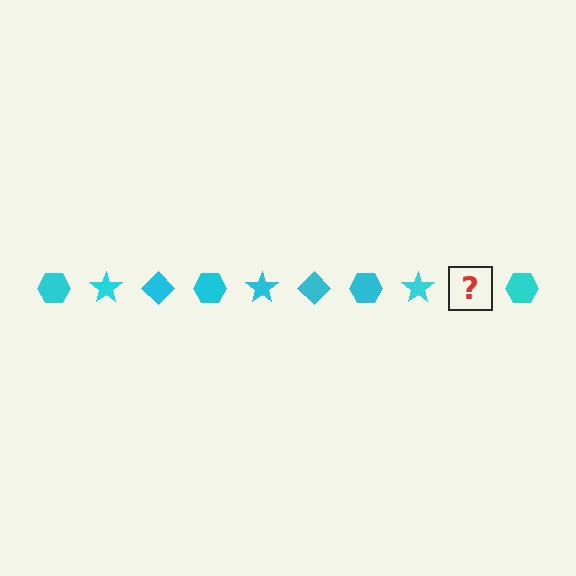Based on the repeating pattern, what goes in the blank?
The blank should be a cyan diamond.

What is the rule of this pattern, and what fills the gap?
The rule is that the pattern cycles through hexagon, star, diamond shapes in cyan. The gap should be filled with a cyan diamond.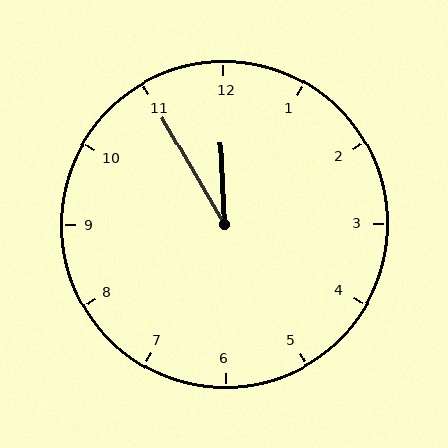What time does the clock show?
11:55.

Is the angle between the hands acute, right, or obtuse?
It is acute.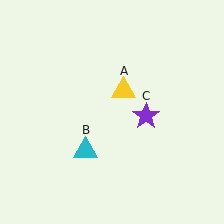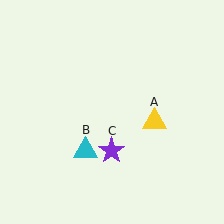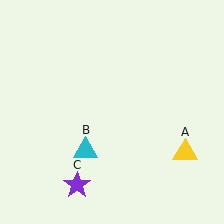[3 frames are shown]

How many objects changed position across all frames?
2 objects changed position: yellow triangle (object A), purple star (object C).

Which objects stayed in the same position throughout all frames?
Cyan triangle (object B) remained stationary.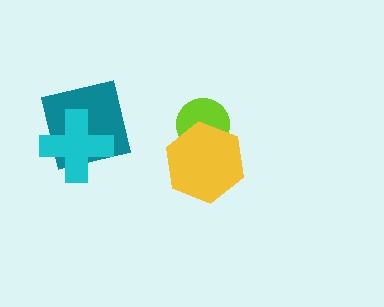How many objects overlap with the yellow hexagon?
1 object overlaps with the yellow hexagon.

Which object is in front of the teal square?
The cyan cross is in front of the teal square.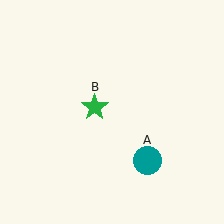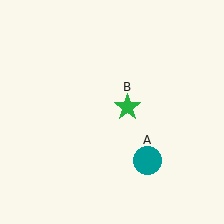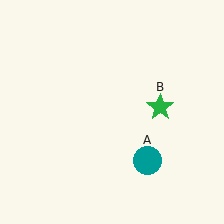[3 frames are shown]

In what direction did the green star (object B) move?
The green star (object B) moved right.